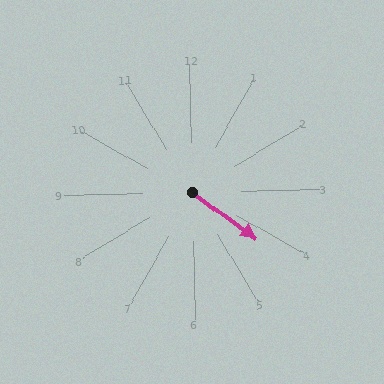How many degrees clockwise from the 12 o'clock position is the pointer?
Approximately 127 degrees.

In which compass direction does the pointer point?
Southeast.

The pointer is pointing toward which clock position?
Roughly 4 o'clock.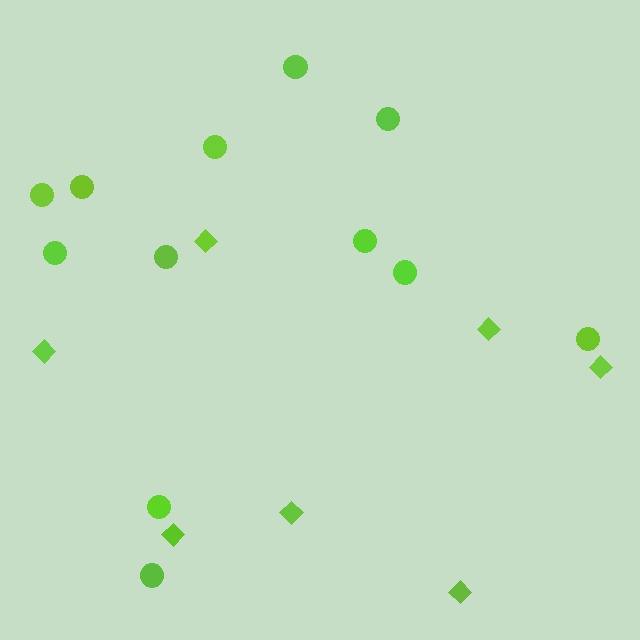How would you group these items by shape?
There are 2 groups: one group of diamonds (7) and one group of circles (12).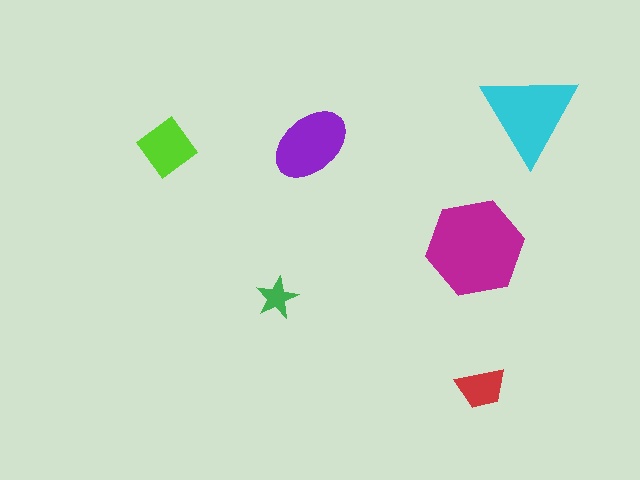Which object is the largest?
The magenta hexagon.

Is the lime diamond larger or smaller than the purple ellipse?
Smaller.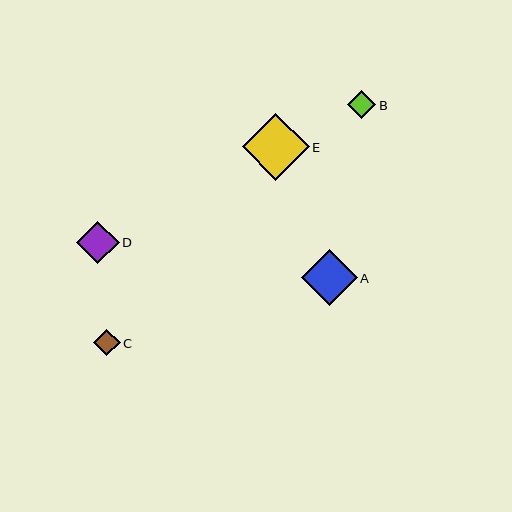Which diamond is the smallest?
Diamond C is the smallest with a size of approximately 27 pixels.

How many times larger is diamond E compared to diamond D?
Diamond E is approximately 1.6 times the size of diamond D.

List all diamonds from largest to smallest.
From largest to smallest: E, A, D, B, C.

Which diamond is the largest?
Diamond E is the largest with a size of approximately 67 pixels.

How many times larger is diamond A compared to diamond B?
Diamond A is approximately 2.0 times the size of diamond B.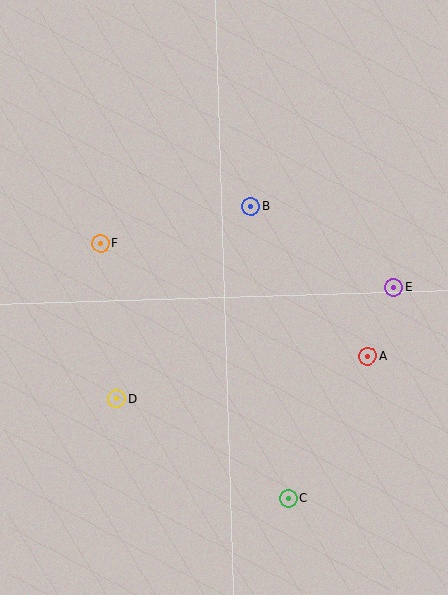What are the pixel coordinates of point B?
Point B is at (251, 206).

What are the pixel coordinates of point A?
Point A is at (368, 357).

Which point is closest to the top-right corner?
Point B is closest to the top-right corner.